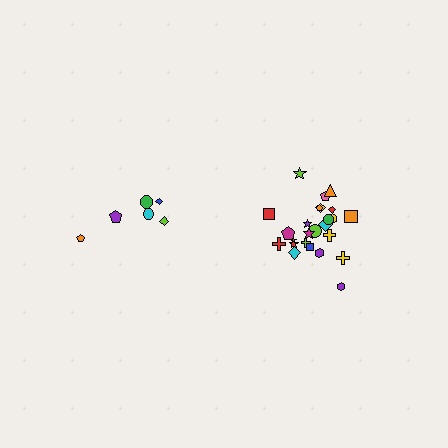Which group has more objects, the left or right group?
The right group.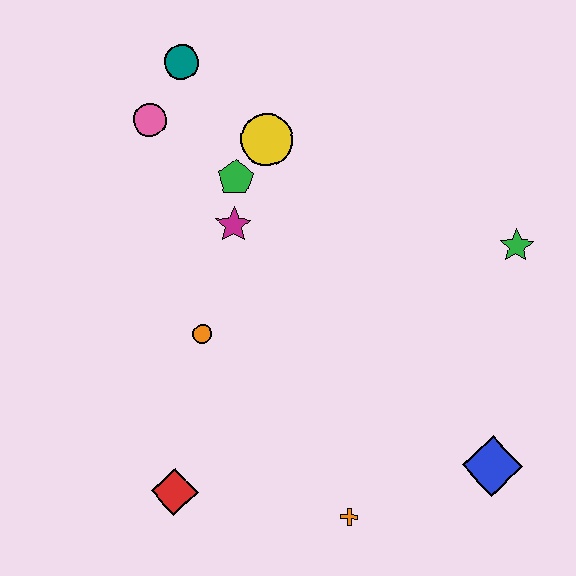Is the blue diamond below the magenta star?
Yes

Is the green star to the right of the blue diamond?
Yes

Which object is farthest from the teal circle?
The blue diamond is farthest from the teal circle.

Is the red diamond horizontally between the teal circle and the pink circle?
No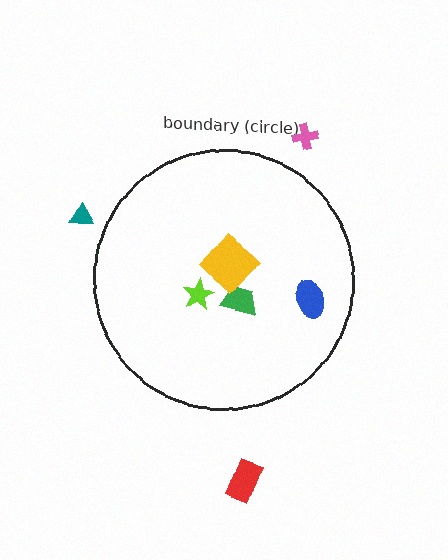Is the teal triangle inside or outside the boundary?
Outside.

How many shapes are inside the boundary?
4 inside, 3 outside.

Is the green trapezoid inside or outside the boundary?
Inside.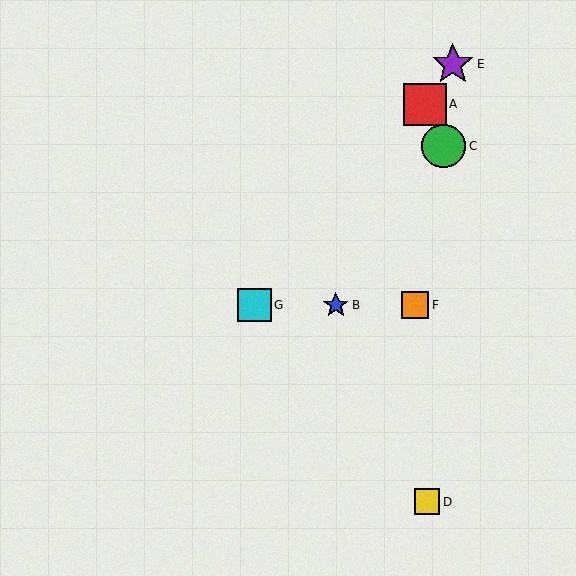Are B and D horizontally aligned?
No, B is at y≈305 and D is at y≈502.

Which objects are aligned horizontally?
Objects B, F, G are aligned horizontally.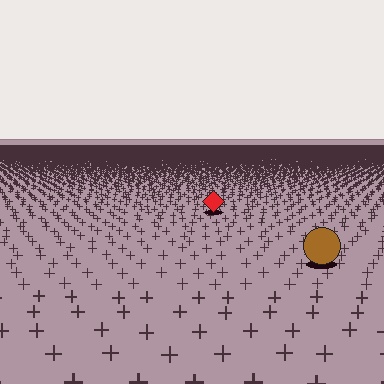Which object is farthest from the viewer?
The red diamond is farthest from the viewer. It appears smaller and the ground texture around it is denser.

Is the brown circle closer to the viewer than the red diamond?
Yes. The brown circle is closer — you can tell from the texture gradient: the ground texture is coarser near it.